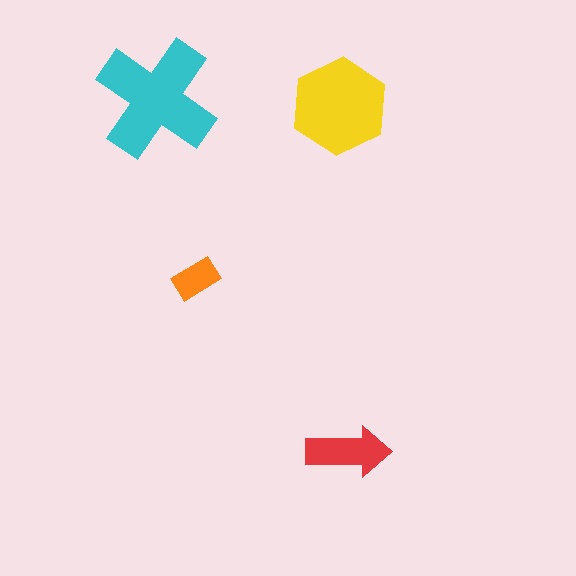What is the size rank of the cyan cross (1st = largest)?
1st.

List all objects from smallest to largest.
The orange rectangle, the red arrow, the yellow hexagon, the cyan cross.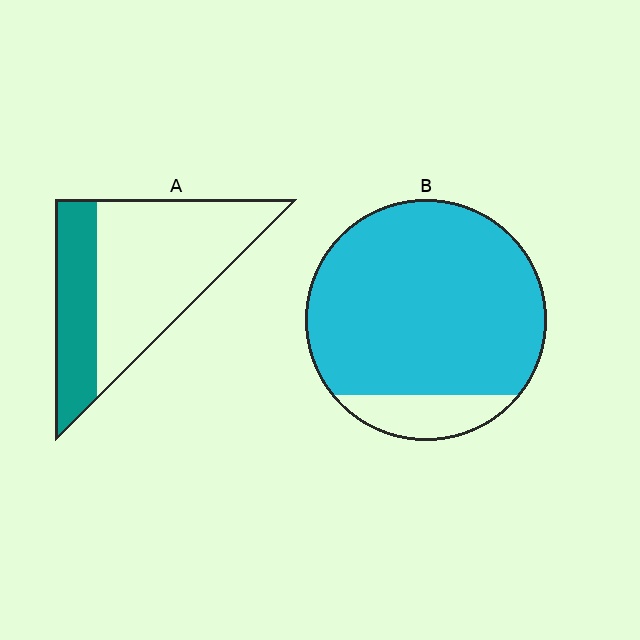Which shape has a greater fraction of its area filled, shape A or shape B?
Shape B.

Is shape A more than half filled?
No.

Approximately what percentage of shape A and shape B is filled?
A is approximately 30% and B is approximately 85%.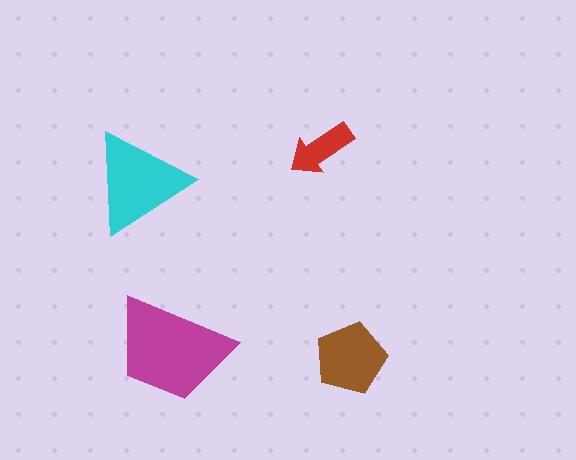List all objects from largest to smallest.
The magenta trapezoid, the cyan triangle, the brown pentagon, the red arrow.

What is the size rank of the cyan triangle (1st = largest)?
2nd.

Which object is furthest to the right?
The brown pentagon is rightmost.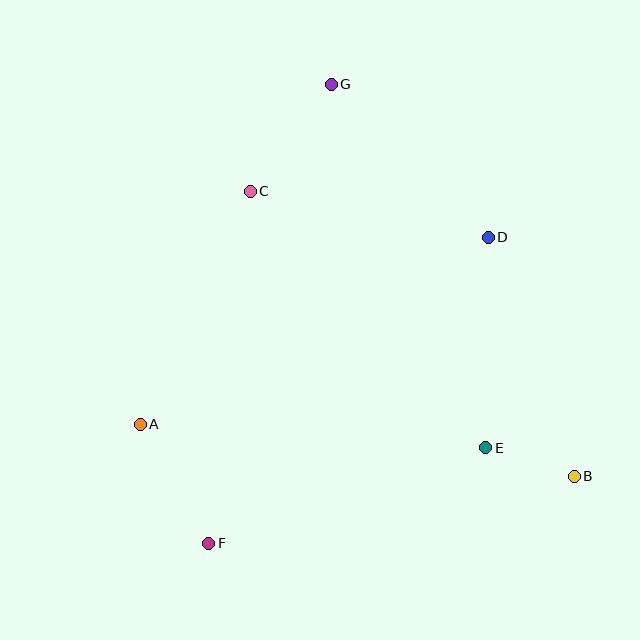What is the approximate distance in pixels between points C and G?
The distance between C and G is approximately 135 pixels.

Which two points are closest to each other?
Points B and E are closest to each other.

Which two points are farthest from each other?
Points F and G are farthest from each other.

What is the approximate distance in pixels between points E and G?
The distance between E and G is approximately 395 pixels.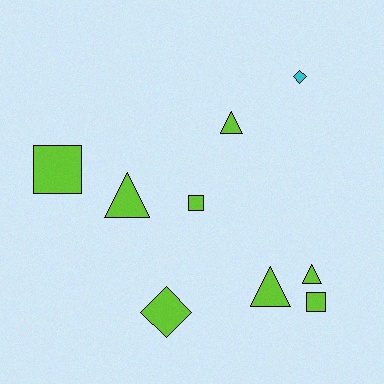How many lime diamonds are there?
There is 1 lime diamond.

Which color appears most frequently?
Lime, with 8 objects.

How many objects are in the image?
There are 9 objects.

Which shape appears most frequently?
Triangle, with 4 objects.